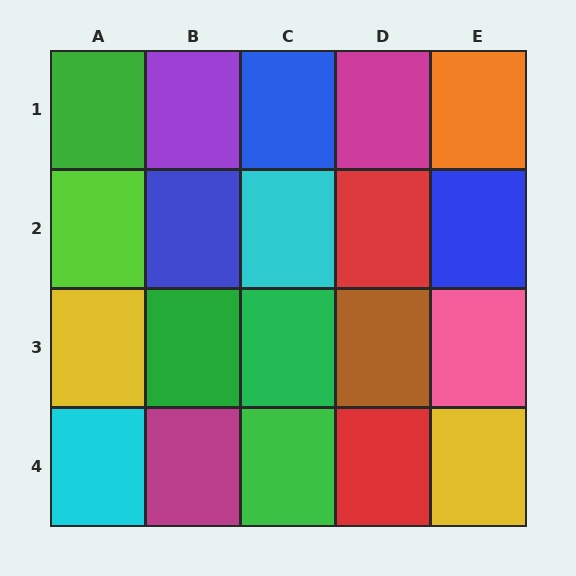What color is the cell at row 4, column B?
Magenta.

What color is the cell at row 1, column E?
Orange.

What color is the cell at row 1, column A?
Green.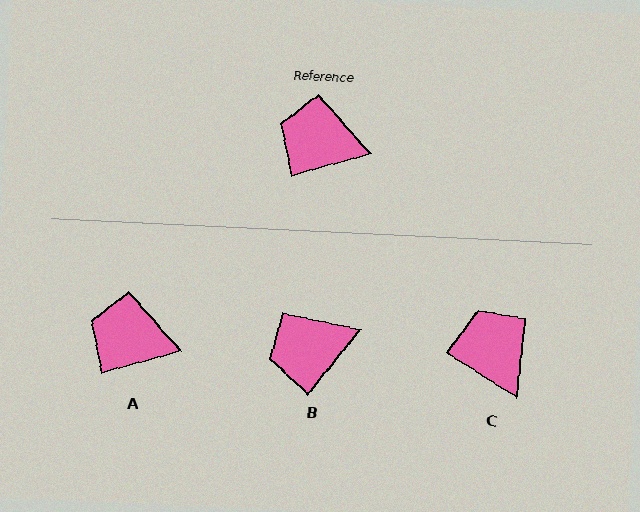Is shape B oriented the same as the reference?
No, it is off by about 36 degrees.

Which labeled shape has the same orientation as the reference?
A.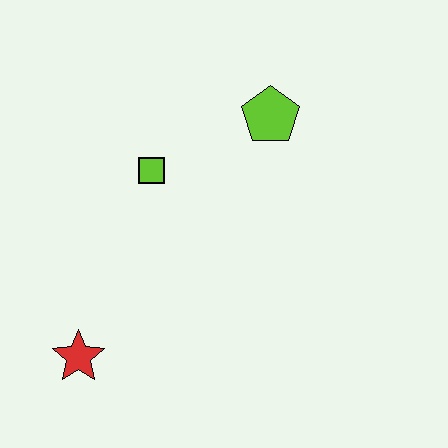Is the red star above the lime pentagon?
No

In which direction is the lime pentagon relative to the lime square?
The lime pentagon is to the right of the lime square.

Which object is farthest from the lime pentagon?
The red star is farthest from the lime pentagon.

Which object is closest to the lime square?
The lime pentagon is closest to the lime square.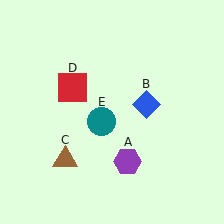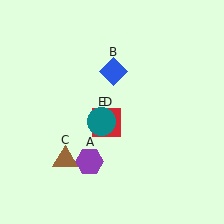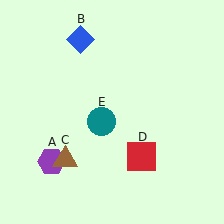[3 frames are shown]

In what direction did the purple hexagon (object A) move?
The purple hexagon (object A) moved left.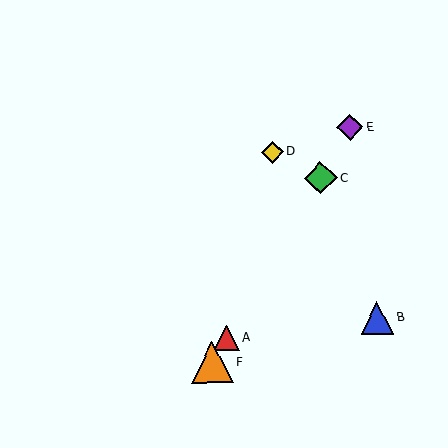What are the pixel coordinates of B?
Object B is at (377, 318).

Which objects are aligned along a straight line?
Objects A, C, E, F are aligned along a straight line.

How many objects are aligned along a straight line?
4 objects (A, C, E, F) are aligned along a straight line.